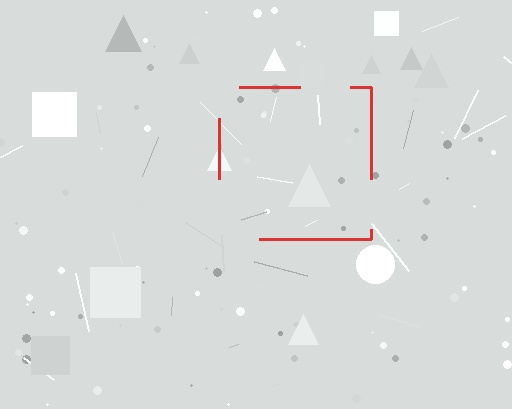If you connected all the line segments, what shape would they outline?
They would outline a square.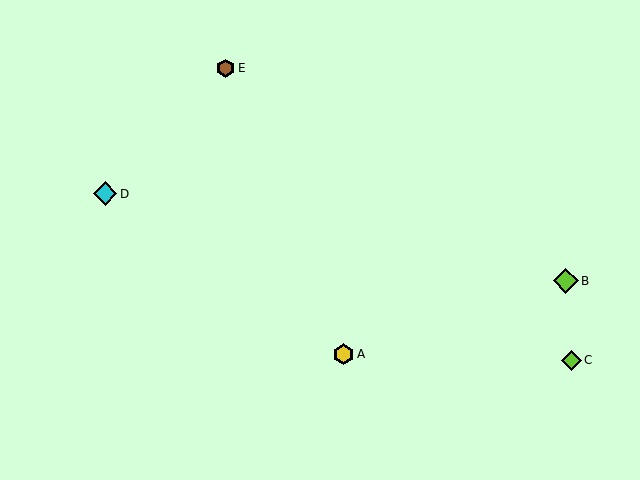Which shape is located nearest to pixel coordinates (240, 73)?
The brown hexagon (labeled E) at (226, 68) is nearest to that location.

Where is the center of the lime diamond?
The center of the lime diamond is at (566, 281).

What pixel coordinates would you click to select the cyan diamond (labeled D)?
Click at (105, 194) to select the cyan diamond D.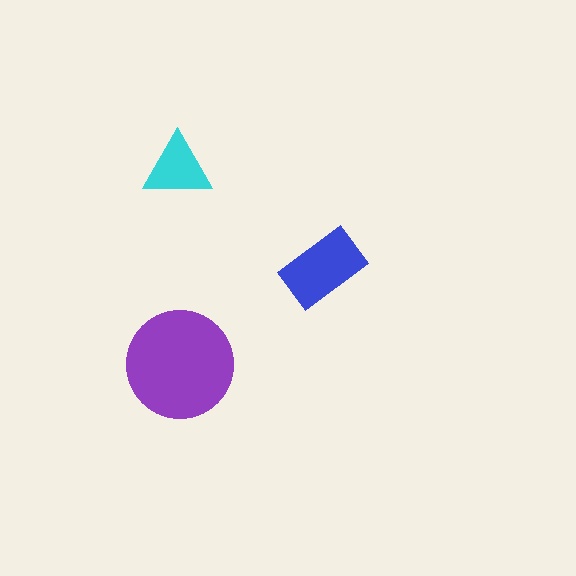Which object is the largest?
The purple circle.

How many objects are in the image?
There are 3 objects in the image.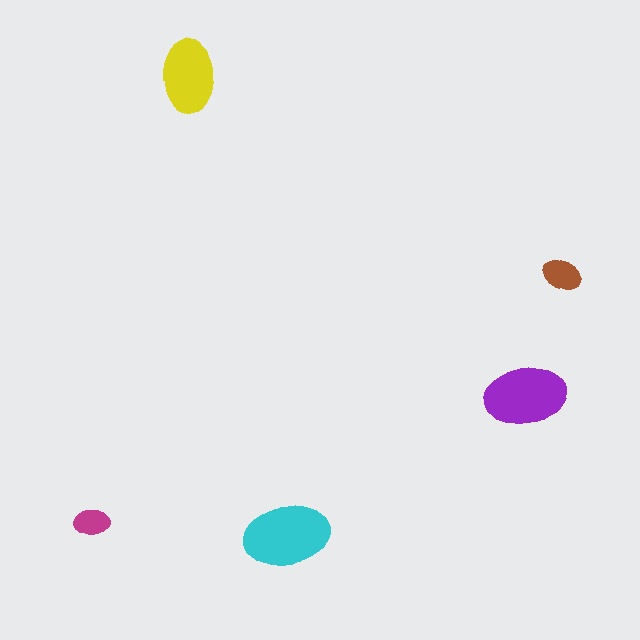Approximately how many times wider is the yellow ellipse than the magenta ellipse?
About 2 times wider.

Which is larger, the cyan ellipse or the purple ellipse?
The cyan one.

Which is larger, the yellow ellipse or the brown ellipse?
The yellow one.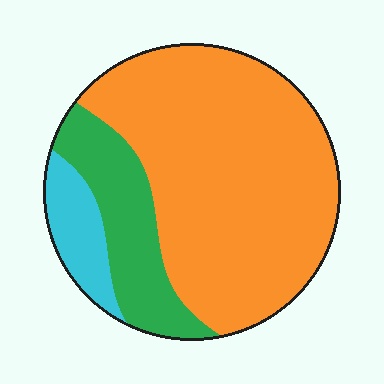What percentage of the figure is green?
Green takes up about one fifth (1/5) of the figure.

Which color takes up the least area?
Cyan, at roughly 10%.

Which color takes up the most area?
Orange, at roughly 70%.